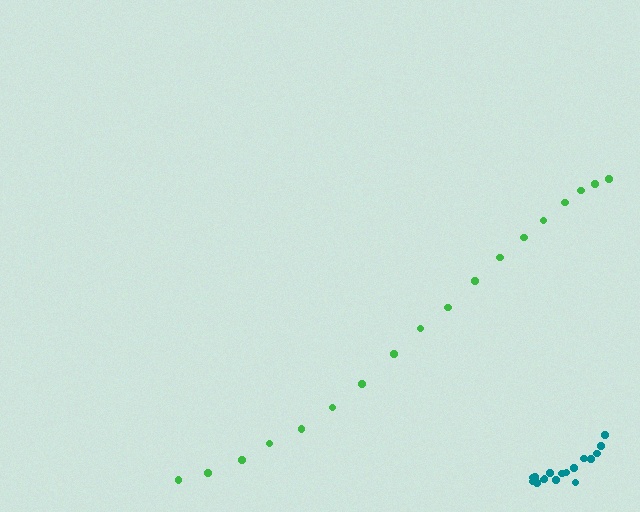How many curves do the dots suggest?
There are 2 distinct paths.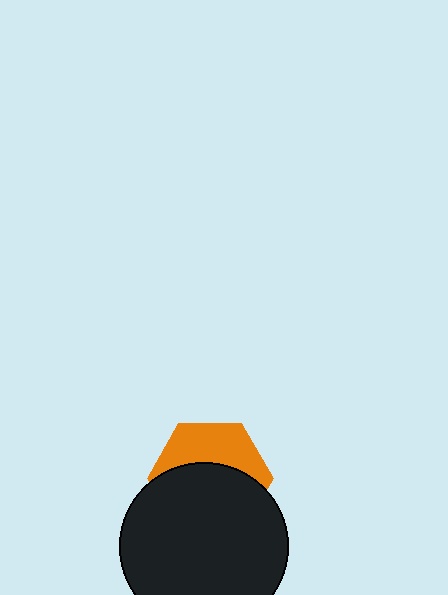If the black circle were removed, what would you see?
You would see the complete orange hexagon.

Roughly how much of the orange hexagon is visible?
A small part of it is visible (roughly 41%).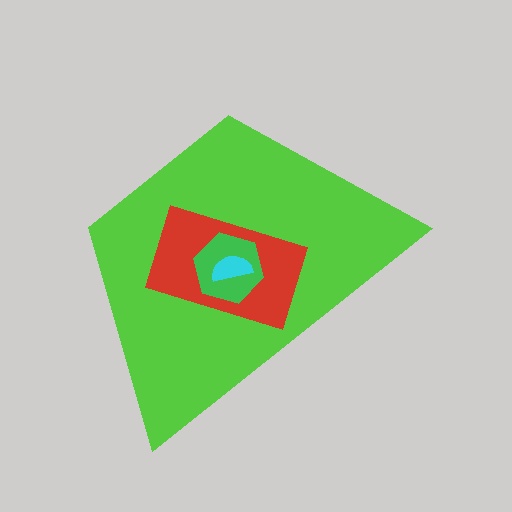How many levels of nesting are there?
4.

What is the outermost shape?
The lime trapezoid.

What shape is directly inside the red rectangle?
The green hexagon.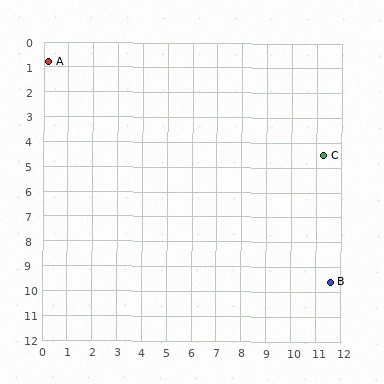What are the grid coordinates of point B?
Point B is at approximately (11.6, 9.6).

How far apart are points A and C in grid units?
Points A and C are about 11.7 grid units apart.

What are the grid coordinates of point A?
Point A is at approximately (0.2, 0.8).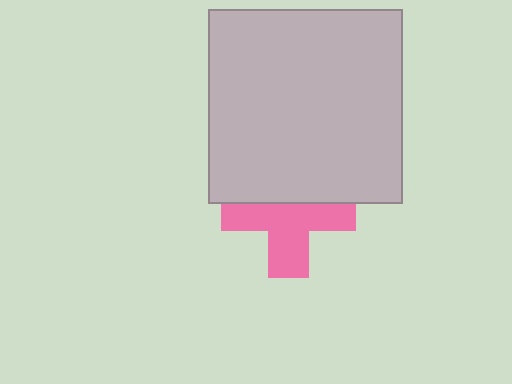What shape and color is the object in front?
The object in front is a light gray square.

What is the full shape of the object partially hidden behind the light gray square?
The partially hidden object is a pink cross.